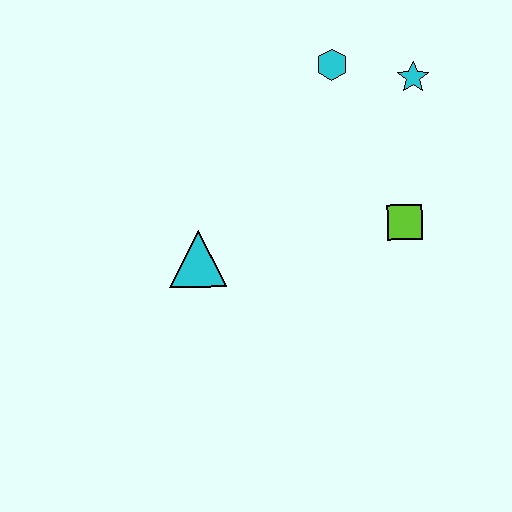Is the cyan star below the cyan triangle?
No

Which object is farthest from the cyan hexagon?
The cyan triangle is farthest from the cyan hexagon.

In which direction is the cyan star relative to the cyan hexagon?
The cyan star is to the right of the cyan hexagon.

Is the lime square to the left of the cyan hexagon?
No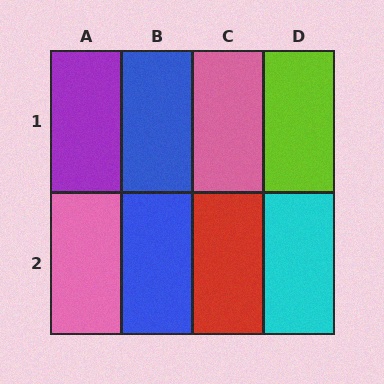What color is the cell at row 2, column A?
Pink.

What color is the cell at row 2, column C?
Red.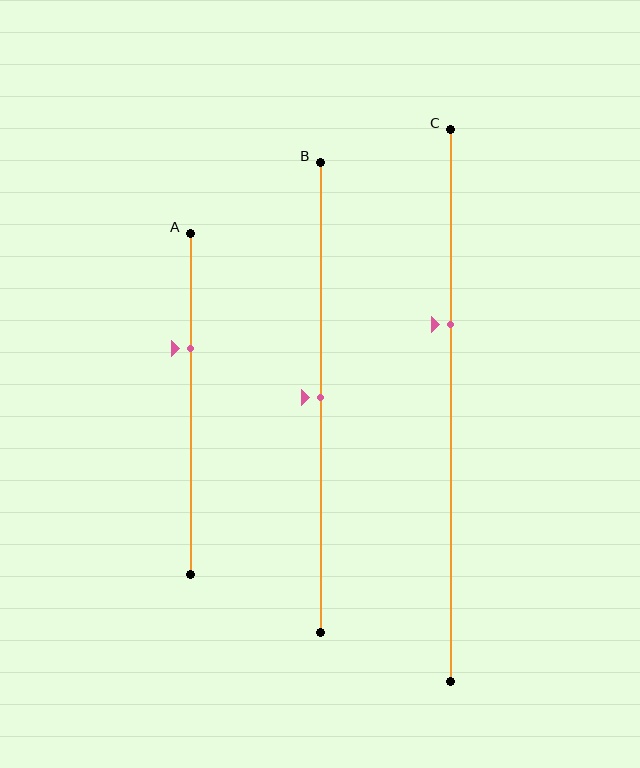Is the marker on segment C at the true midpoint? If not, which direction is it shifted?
No, the marker on segment C is shifted upward by about 15% of the segment length.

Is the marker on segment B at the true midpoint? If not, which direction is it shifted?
Yes, the marker on segment B is at the true midpoint.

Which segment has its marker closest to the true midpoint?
Segment B has its marker closest to the true midpoint.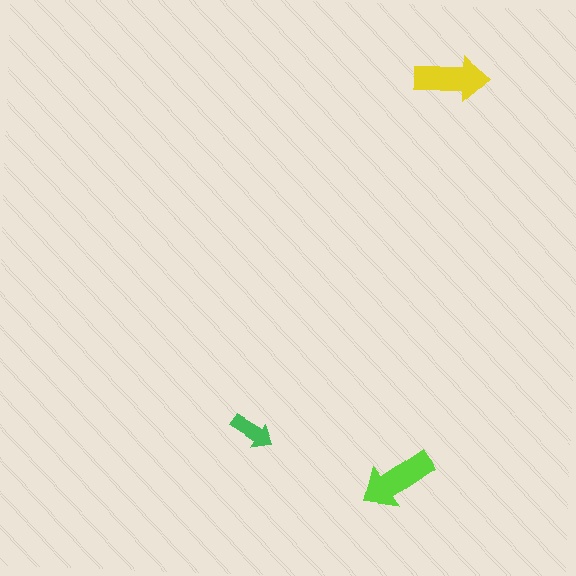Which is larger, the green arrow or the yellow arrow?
The yellow one.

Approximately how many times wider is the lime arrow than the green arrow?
About 1.5 times wider.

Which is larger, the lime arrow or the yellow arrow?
The lime one.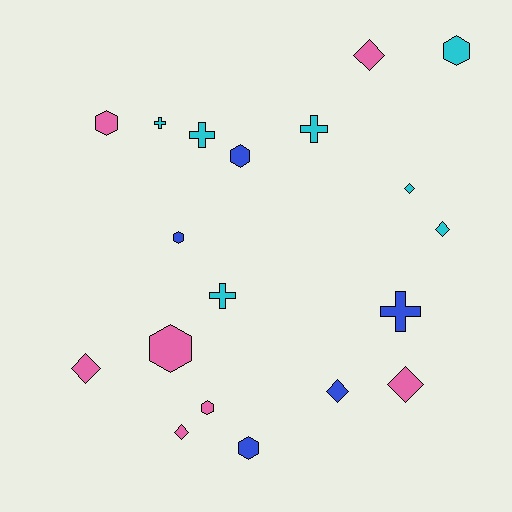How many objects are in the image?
There are 19 objects.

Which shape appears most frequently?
Hexagon, with 7 objects.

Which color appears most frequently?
Cyan, with 7 objects.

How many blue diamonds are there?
There is 1 blue diamond.